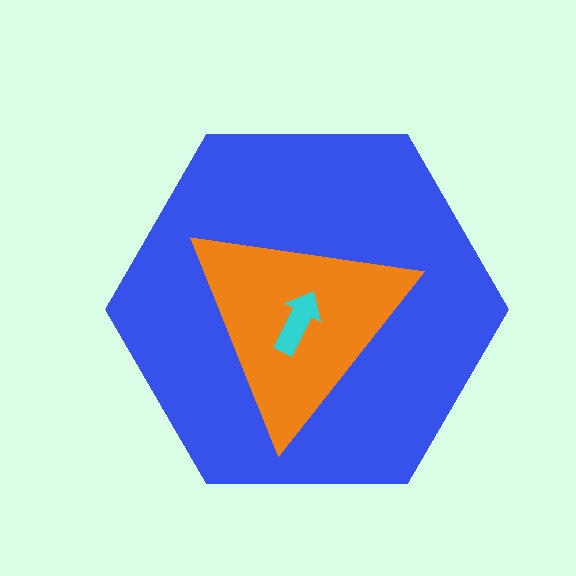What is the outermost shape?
The blue hexagon.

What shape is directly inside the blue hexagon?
The orange triangle.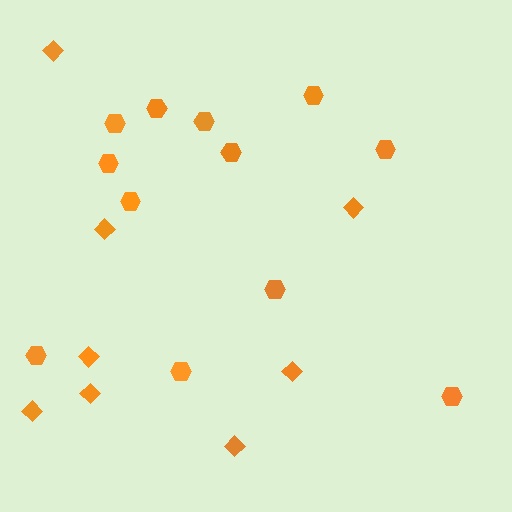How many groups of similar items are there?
There are 2 groups: one group of diamonds (8) and one group of hexagons (12).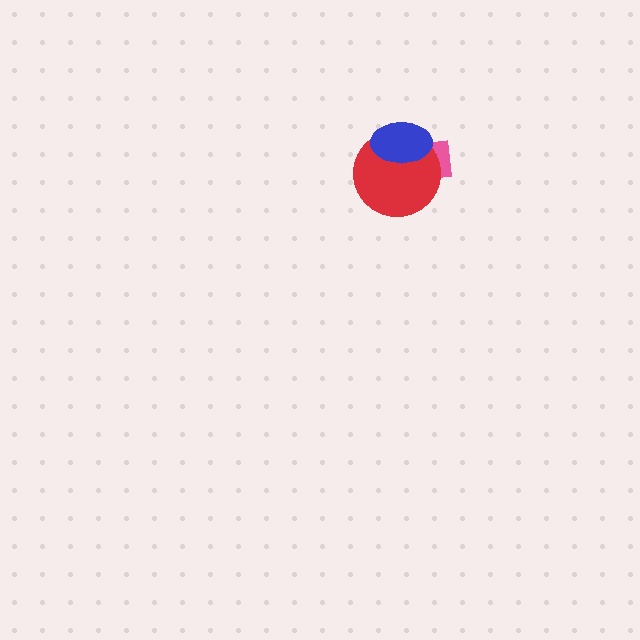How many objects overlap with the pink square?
2 objects overlap with the pink square.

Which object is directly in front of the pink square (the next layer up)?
The red circle is directly in front of the pink square.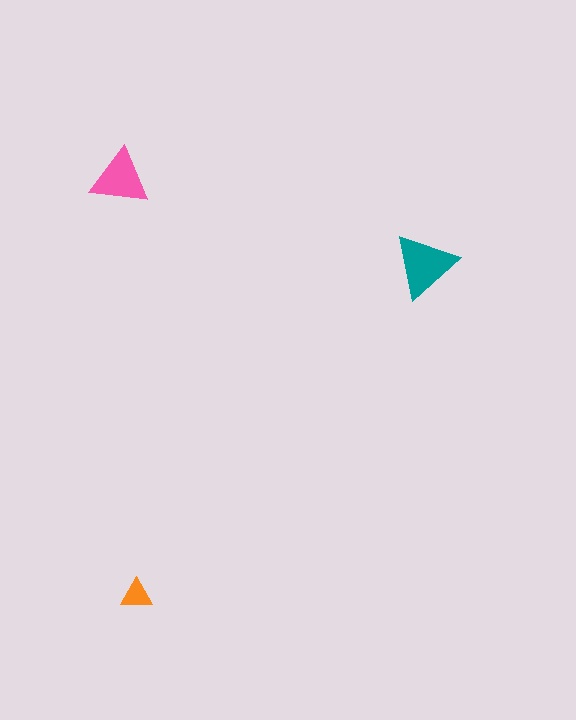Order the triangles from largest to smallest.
the teal one, the pink one, the orange one.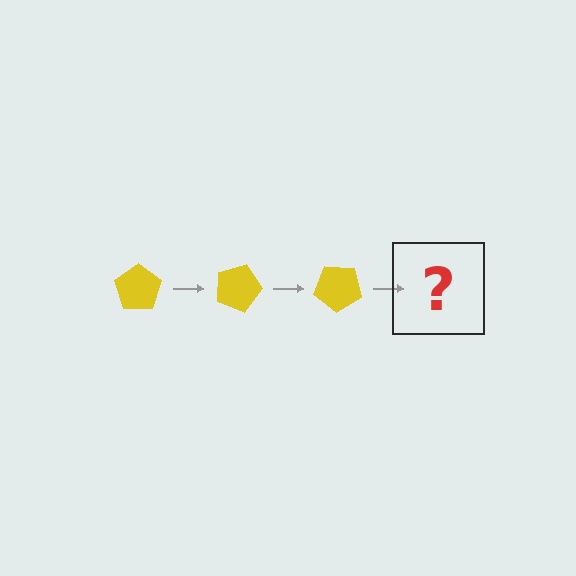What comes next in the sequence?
The next element should be a yellow pentagon rotated 60 degrees.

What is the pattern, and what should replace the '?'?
The pattern is that the pentagon rotates 20 degrees each step. The '?' should be a yellow pentagon rotated 60 degrees.